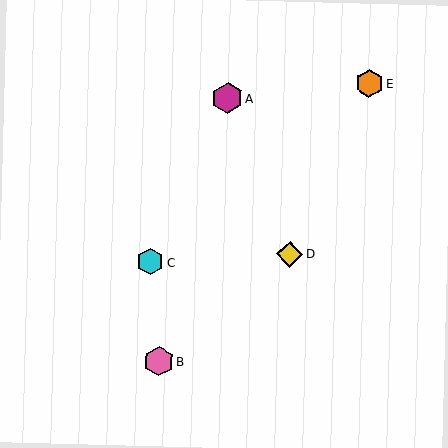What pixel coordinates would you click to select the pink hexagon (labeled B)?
Click at (159, 361) to select the pink hexagon B.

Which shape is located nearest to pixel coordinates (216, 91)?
The magenta hexagon (labeled A) at (227, 98) is nearest to that location.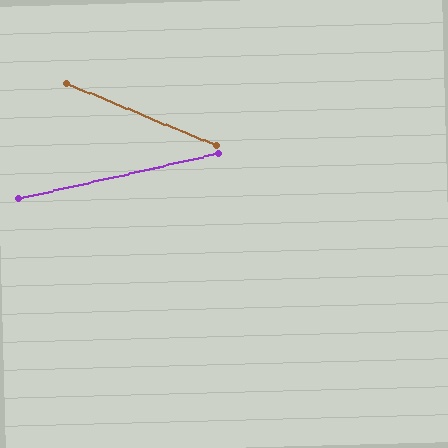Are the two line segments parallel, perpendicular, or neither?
Neither parallel nor perpendicular — they differ by about 35°.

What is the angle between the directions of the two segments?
Approximately 35 degrees.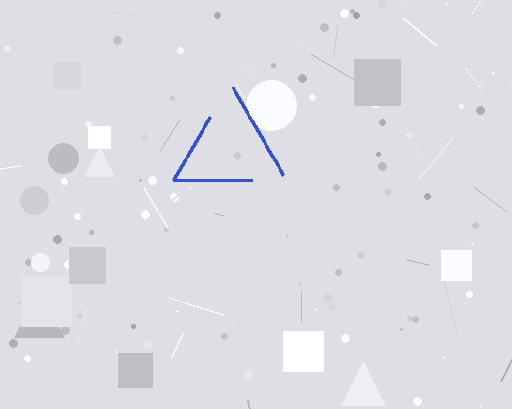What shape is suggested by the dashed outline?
The dashed outline suggests a triangle.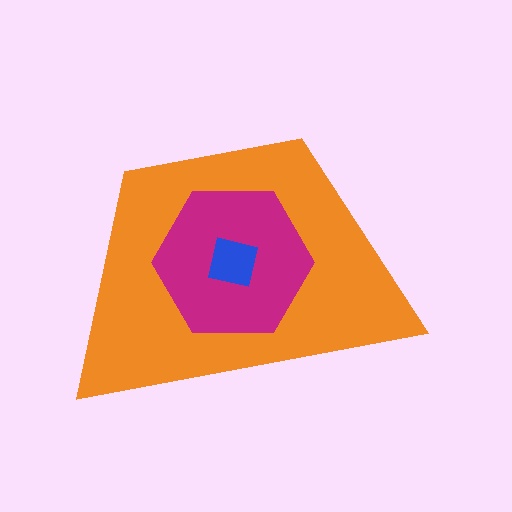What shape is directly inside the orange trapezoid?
The magenta hexagon.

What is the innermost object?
The blue square.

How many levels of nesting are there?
3.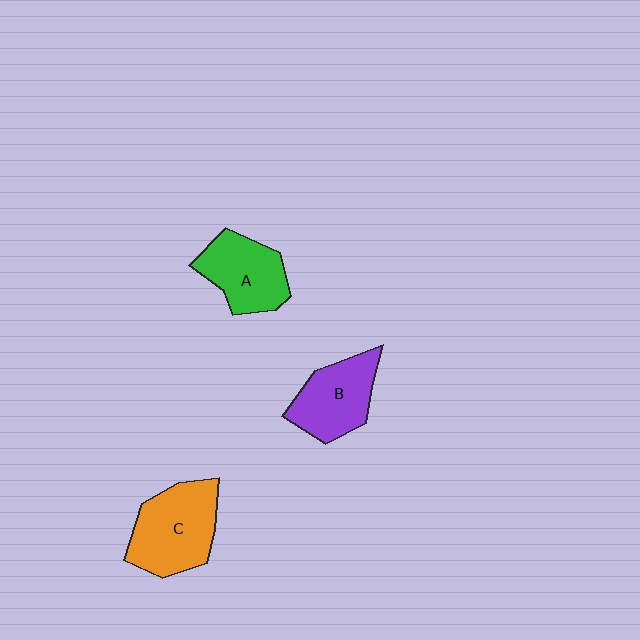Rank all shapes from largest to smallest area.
From largest to smallest: C (orange), B (purple), A (green).